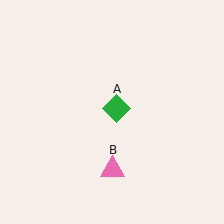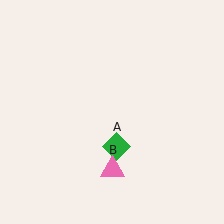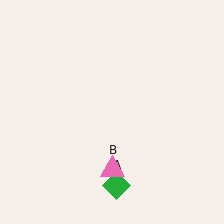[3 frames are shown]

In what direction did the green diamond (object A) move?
The green diamond (object A) moved down.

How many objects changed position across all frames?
1 object changed position: green diamond (object A).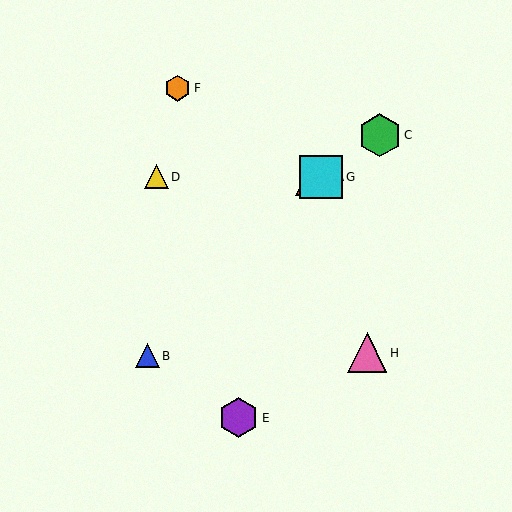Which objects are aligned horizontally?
Objects A, D, G are aligned horizontally.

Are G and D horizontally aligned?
Yes, both are at y≈177.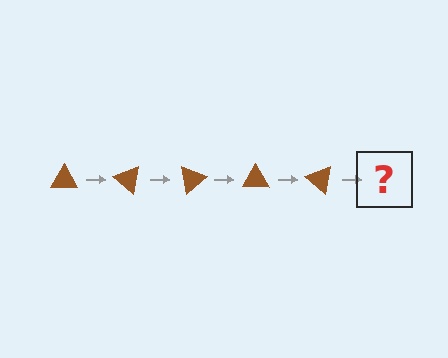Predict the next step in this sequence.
The next step is a brown triangle rotated 200 degrees.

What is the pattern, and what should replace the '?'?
The pattern is that the triangle rotates 40 degrees each step. The '?' should be a brown triangle rotated 200 degrees.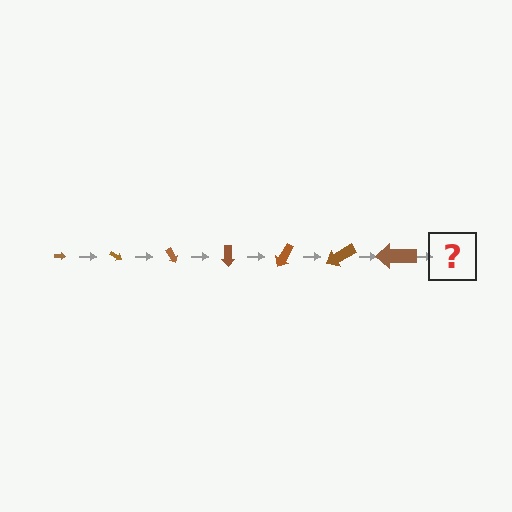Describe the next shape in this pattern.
It should be an arrow, larger than the previous one and rotated 210 degrees from the start.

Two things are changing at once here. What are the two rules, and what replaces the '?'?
The two rules are that the arrow grows larger each step and it rotates 30 degrees each step. The '?' should be an arrow, larger than the previous one and rotated 210 degrees from the start.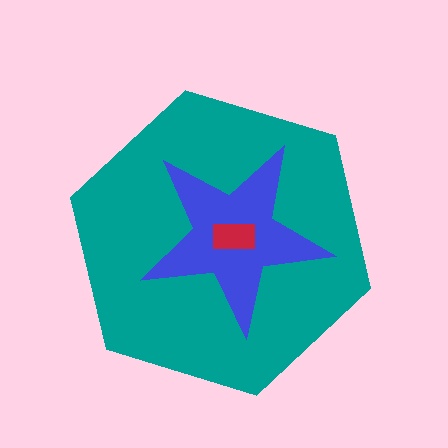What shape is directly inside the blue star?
The red rectangle.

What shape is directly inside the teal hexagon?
The blue star.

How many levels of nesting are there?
3.